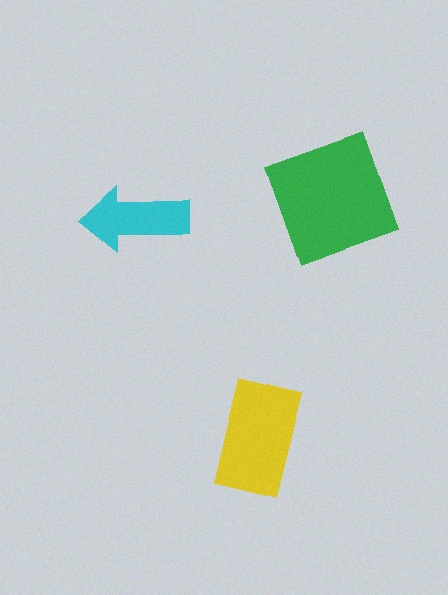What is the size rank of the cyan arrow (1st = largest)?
3rd.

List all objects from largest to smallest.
The green square, the yellow rectangle, the cyan arrow.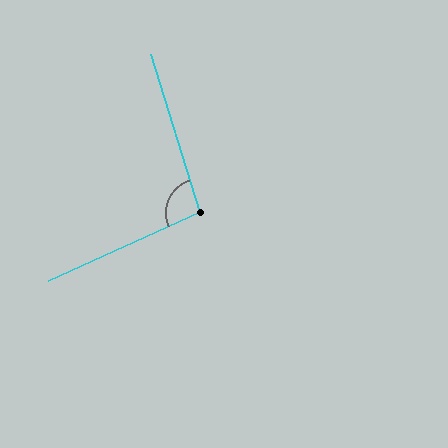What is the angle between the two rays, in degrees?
Approximately 97 degrees.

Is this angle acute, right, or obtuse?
It is obtuse.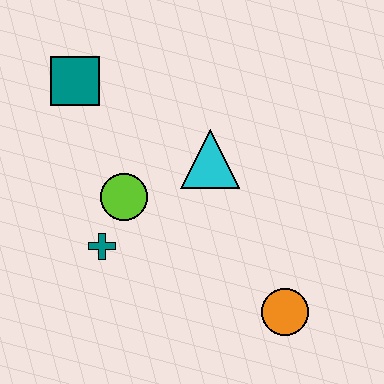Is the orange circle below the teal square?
Yes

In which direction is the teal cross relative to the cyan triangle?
The teal cross is to the left of the cyan triangle.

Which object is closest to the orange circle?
The cyan triangle is closest to the orange circle.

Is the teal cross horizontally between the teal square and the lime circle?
Yes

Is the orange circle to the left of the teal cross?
No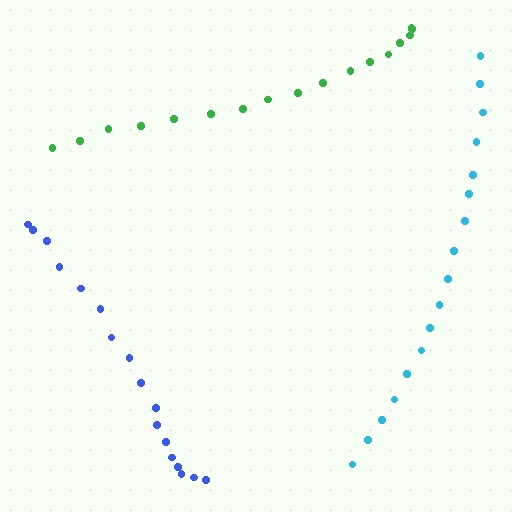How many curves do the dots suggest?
There are 3 distinct paths.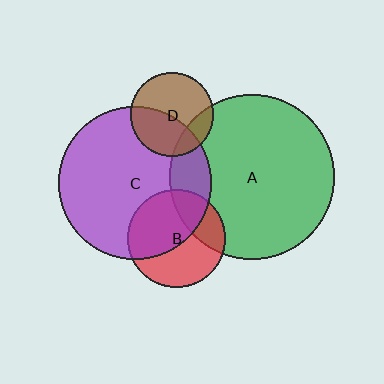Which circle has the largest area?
Circle A (green).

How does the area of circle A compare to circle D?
Approximately 3.9 times.